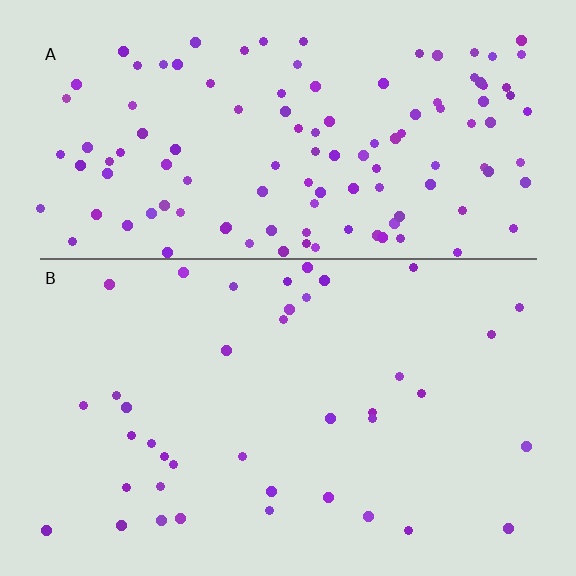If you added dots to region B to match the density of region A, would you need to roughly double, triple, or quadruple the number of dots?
Approximately triple.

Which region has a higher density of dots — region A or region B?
A (the top).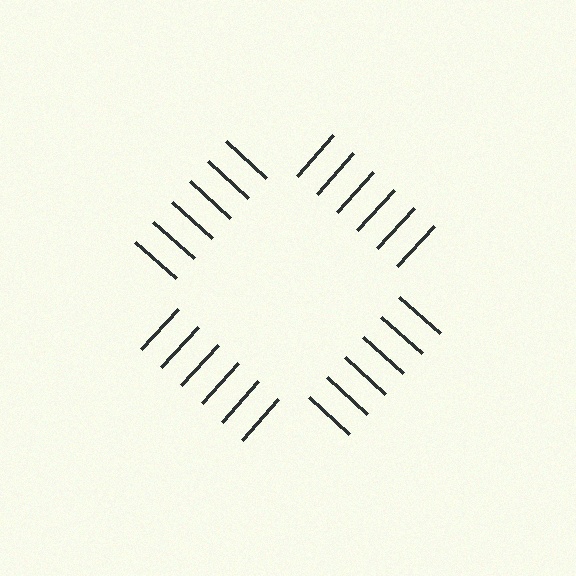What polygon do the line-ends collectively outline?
An illusory square — the line segments terminate on its edges but no continuous stroke is drawn.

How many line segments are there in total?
24 — 6 along each of the 4 edges.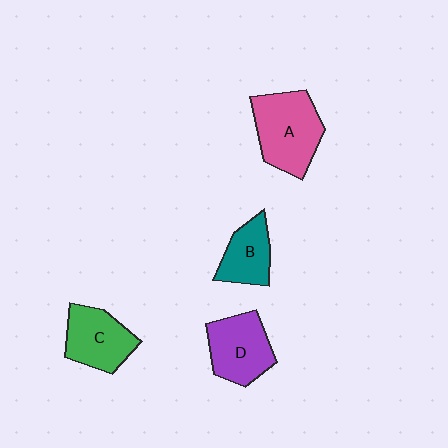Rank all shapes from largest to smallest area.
From largest to smallest: A (pink), D (purple), C (green), B (teal).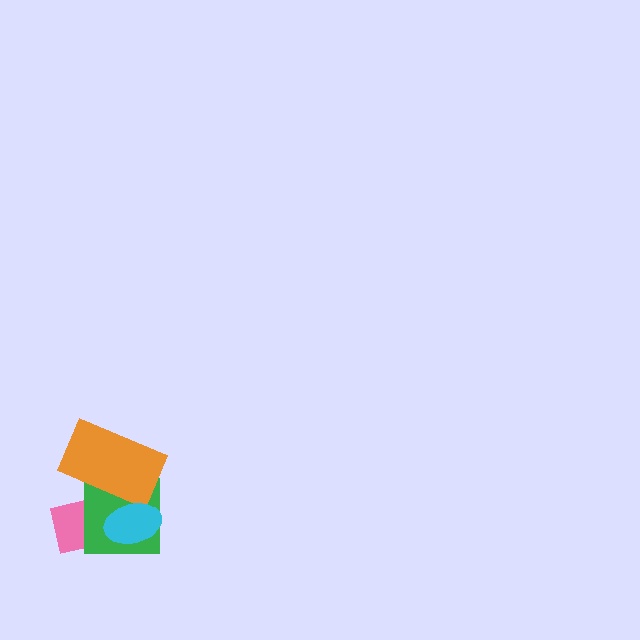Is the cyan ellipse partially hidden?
No, no other shape covers it.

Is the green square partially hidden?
Yes, it is partially covered by another shape.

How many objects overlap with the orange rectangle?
3 objects overlap with the orange rectangle.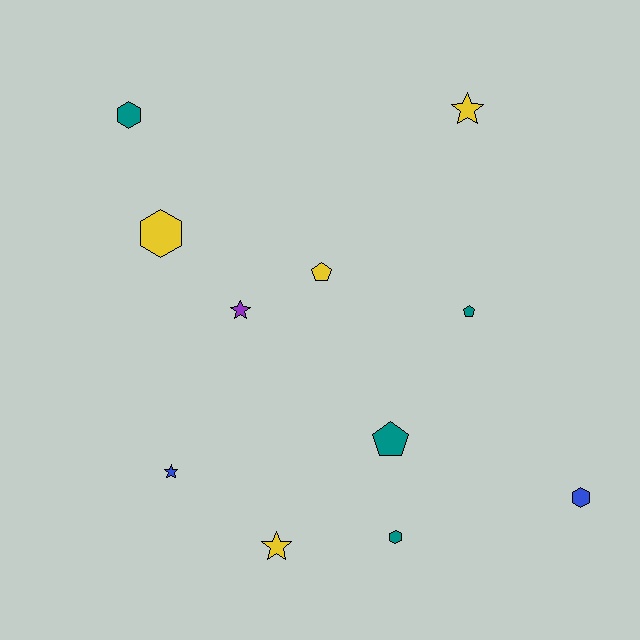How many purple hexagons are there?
There are no purple hexagons.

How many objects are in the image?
There are 11 objects.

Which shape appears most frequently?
Star, with 4 objects.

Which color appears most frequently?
Teal, with 4 objects.